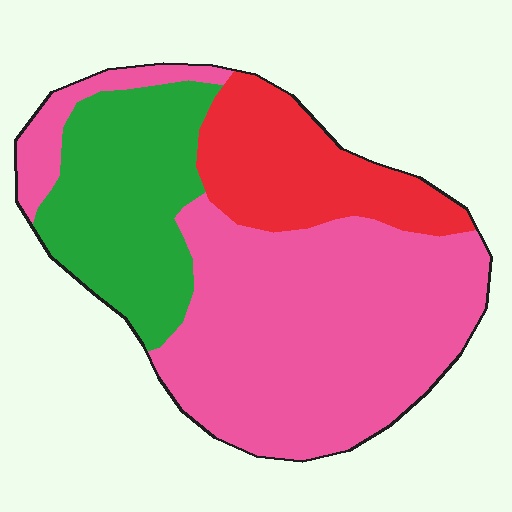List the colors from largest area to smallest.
From largest to smallest: pink, green, red.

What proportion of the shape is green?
Green covers 25% of the shape.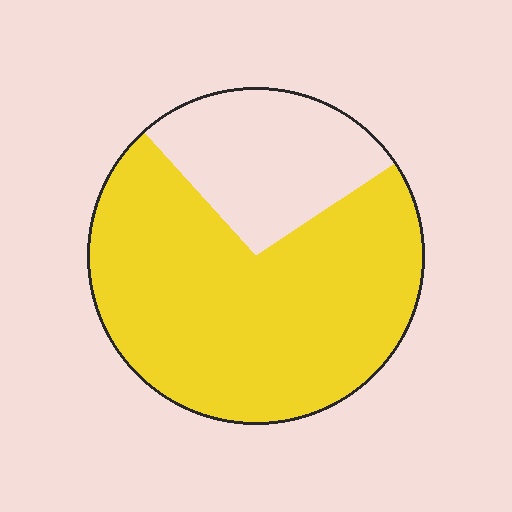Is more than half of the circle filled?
Yes.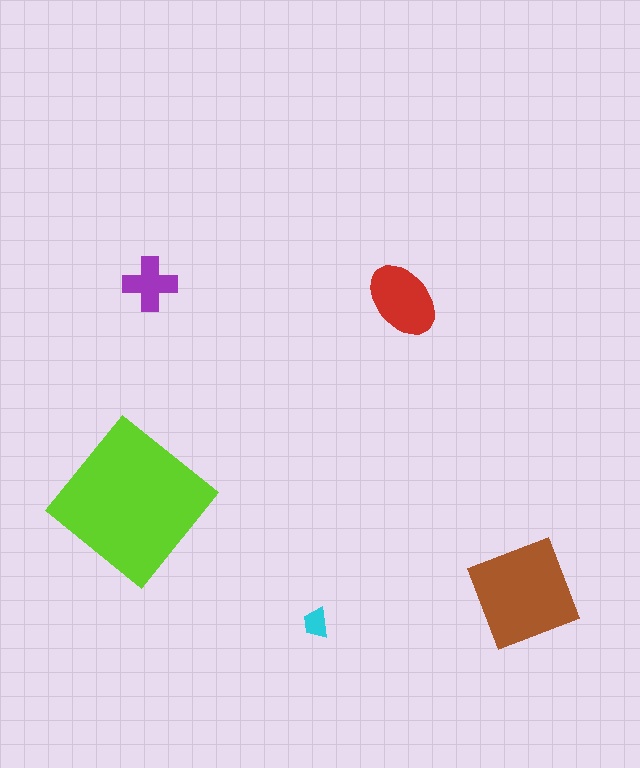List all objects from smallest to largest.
The cyan trapezoid, the purple cross, the red ellipse, the brown diamond, the lime diamond.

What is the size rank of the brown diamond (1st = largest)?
2nd.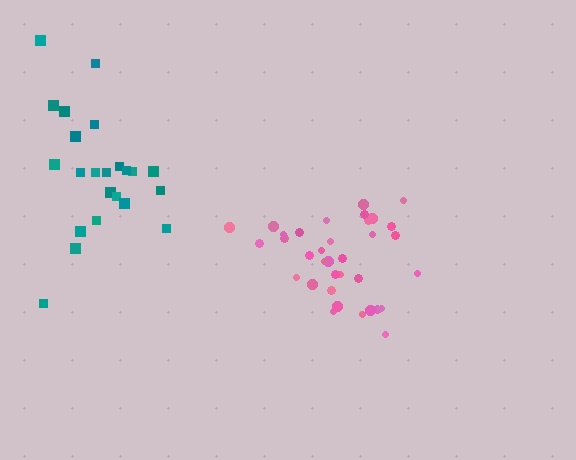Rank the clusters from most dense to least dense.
pink, teal.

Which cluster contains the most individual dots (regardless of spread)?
Pink (35).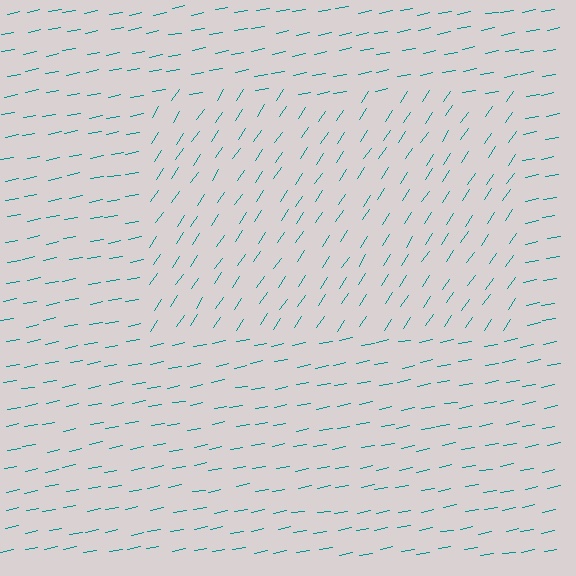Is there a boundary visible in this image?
Yes, there is a texture boundary formed by a change in line orientation.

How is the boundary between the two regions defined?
The boundary is defined purely by a change in line orientation (approximately 45 degrees difference). All lines are the same color and thickness.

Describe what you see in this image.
The image is filled with small teal line segments. A rectangle region in the image has lines oriented differently from the surrounding lines, creating a visible texture boundary.